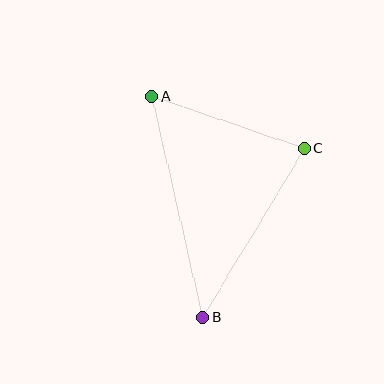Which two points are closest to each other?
Points A and C are closest to each other.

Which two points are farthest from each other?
Points A and B are farthest from each other.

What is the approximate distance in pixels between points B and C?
The distance between B and C is approximately 197 pixels.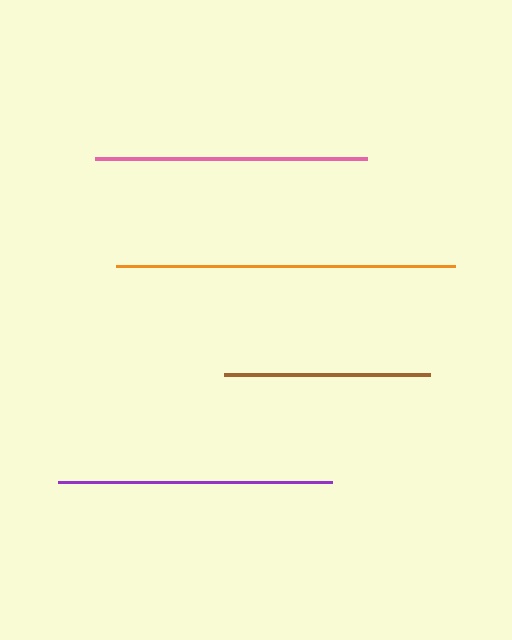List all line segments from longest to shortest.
From longest to shortest: orange, purple, pink, brown.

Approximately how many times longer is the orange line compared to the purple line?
The orange line is approximately 1.2 times the length of the purple line.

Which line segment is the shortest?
The brown line is the shortest at approximately 206 pixels.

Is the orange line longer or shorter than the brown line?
The orange line is longer than the brown line.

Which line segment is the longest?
The orange line is the longest at approximately 338 pixels.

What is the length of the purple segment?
The purple segment is approximately 273 pixels long.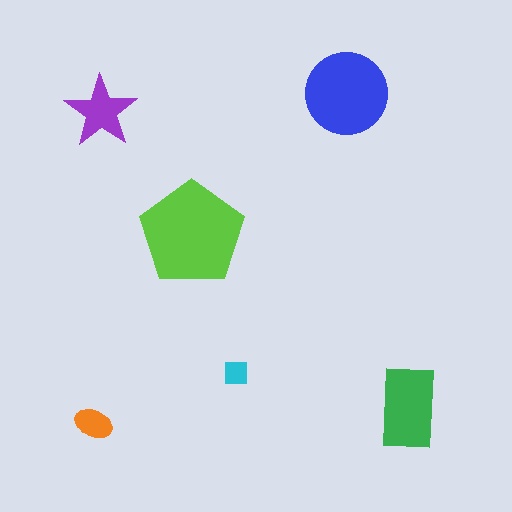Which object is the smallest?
The cyan square.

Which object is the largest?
The lime pentagon.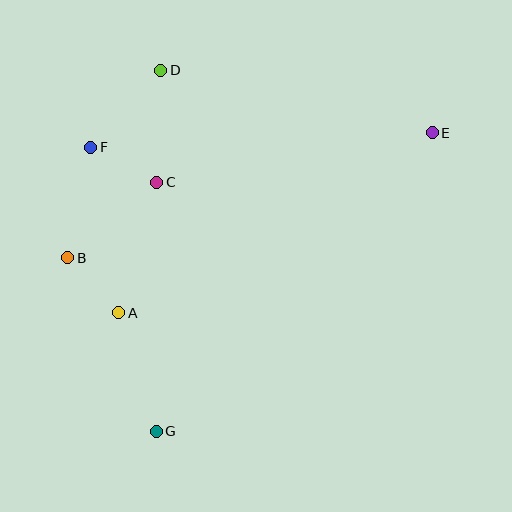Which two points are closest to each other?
Points C and F are closest to each other.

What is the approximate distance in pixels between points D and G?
The distance between D and G is approximately 361 pixels.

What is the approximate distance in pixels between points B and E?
The distance between B and E is approximately 386 pixels.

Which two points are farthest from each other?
Points E and G are farthest from each other.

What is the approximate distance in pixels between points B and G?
The distance between B and G is approximately 195 pixels.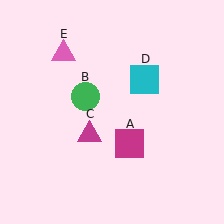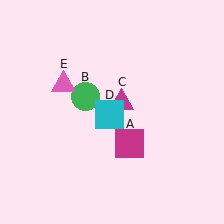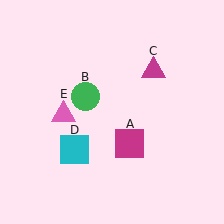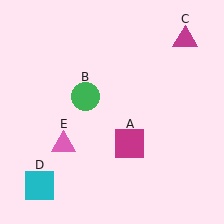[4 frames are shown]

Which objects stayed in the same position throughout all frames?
Magenta square (object A) and green circle (object B) remained stationary.